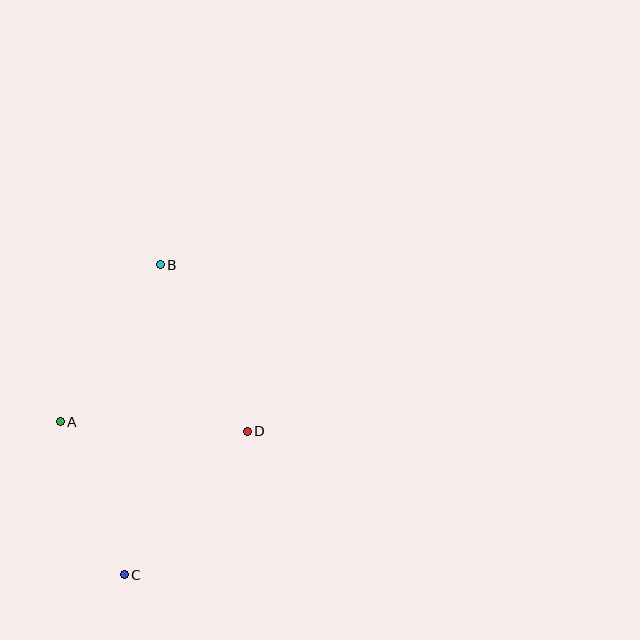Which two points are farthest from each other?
Points B and C are farthest from each other.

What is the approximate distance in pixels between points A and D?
The distance between A and D is approximately 187 pixels.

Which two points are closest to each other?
Points A and C are closest to each other.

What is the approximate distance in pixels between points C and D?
The distance between C and D is approximately 189 pixels.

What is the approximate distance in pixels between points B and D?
The distance between B and D is approximately 188 pixels.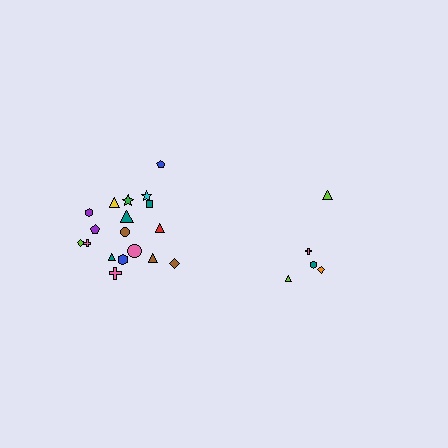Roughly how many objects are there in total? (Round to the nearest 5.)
Roughly 25 objects in total.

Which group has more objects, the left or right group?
The left group.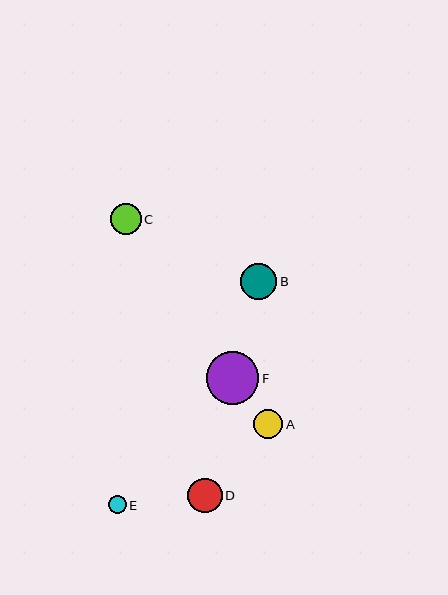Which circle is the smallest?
Circle E is the smallest with a size of approximately 18 pixels.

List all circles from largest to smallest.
From largest to smallest: F, B, D, C, A, E.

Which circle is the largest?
Circle F is the largest with a size of approximately 53 pixels.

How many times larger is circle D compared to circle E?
Circle D is approximately 1.9 times the size of circle E.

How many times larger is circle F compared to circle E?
Circle F is approximately 2.9 times the size of circle E.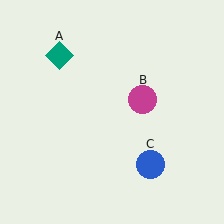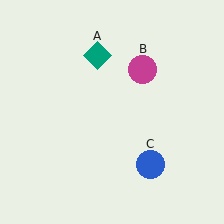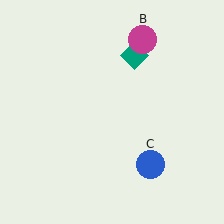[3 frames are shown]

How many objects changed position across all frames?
2 objects changed position: teal diamond (object A), magenta circle (object B).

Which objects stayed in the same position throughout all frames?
Blue circle (object C) remained stationary.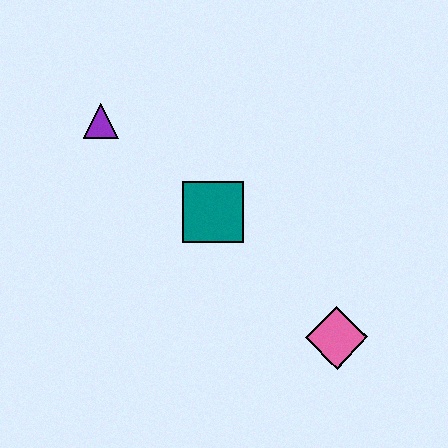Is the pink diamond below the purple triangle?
Yes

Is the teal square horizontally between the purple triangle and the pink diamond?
Yes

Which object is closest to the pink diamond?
The teal square is closest to the pink diamond.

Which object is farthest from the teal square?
The pink diamond is farthest from the teal square.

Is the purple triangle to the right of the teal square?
No